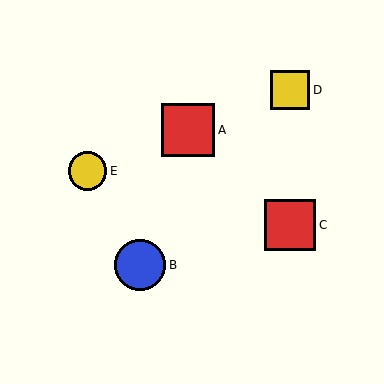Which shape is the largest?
The red square (labeled A) is the largest.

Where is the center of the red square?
The center of the red square is at (290, 225).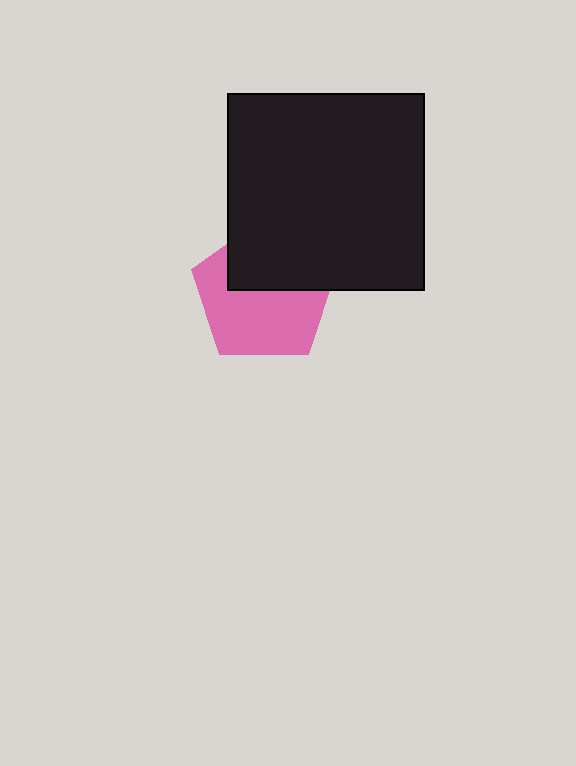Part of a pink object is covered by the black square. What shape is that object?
It is a pentagon.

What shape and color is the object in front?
The object in front is a black square.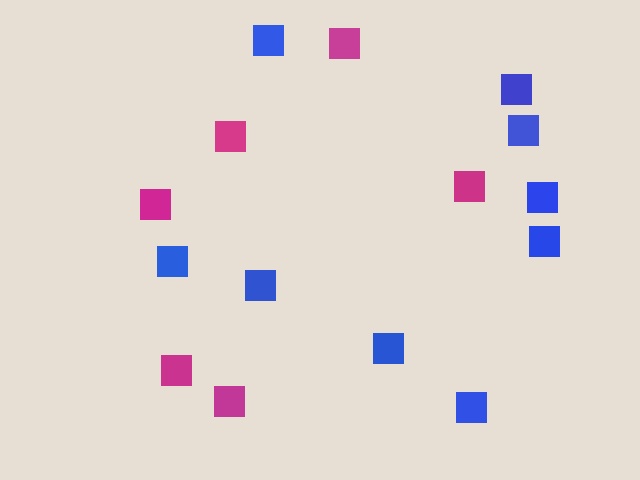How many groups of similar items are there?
There are 2 groups: one group of magenta squares (6) and one group of blue squares (9).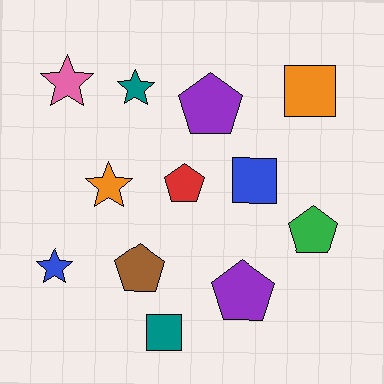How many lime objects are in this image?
There are no lime objects.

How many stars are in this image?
There are 4 stars.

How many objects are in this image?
There are 12 objects.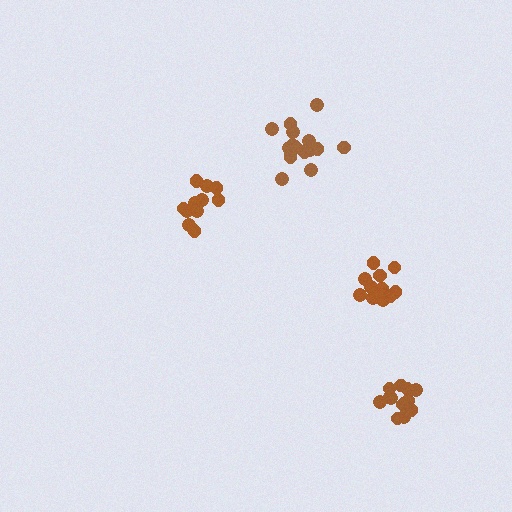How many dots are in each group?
Group 1: 12 dots, Group 2: 16 dots, Group 3: 12 dots, Group 4: 15 dots (55 total).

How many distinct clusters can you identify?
There are 4 distinct clusters.